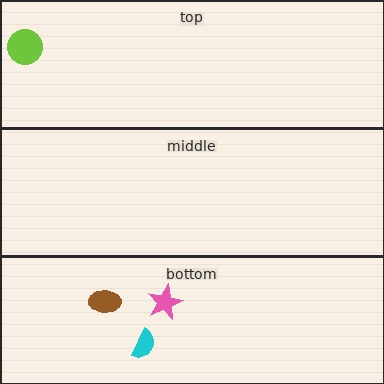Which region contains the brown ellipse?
The bottom region.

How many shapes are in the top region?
1.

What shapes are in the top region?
The lime circle.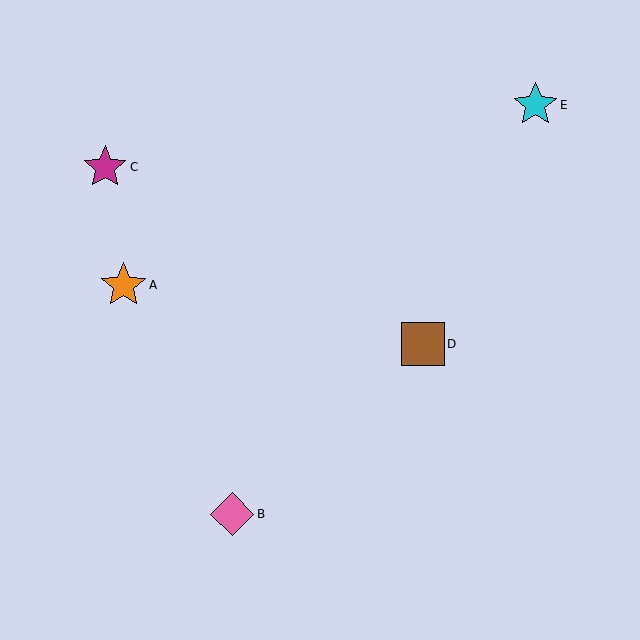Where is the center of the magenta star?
The center of the magenta star is at (105, 167).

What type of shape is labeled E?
Shape E is a cyan star.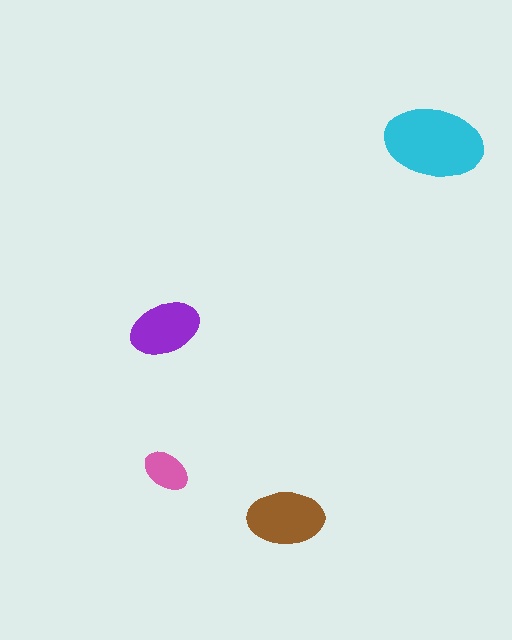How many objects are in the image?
There are 4 objects in the image.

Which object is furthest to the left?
The purple ellipse is leftmost.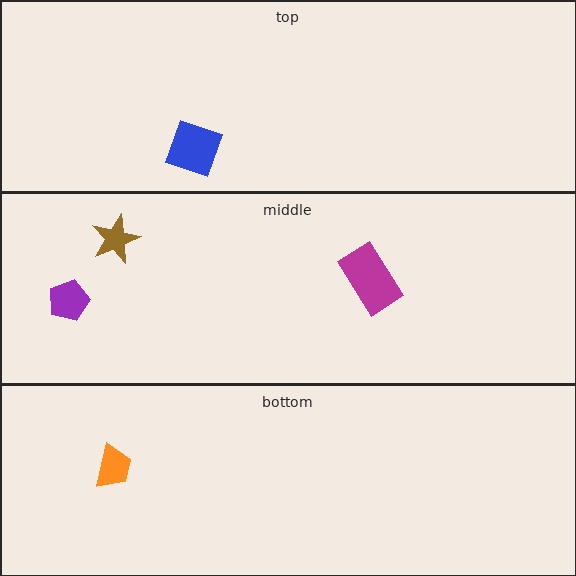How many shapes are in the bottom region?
1.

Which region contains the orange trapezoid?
The bottom region.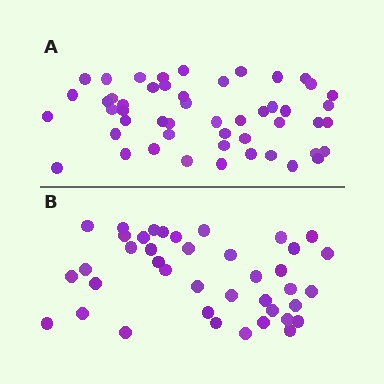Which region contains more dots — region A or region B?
Region A (the top region) has more dots.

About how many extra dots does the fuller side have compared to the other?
Region A has roughly 10 or so more dots than region B.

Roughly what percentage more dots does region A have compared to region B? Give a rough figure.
About 25% more.